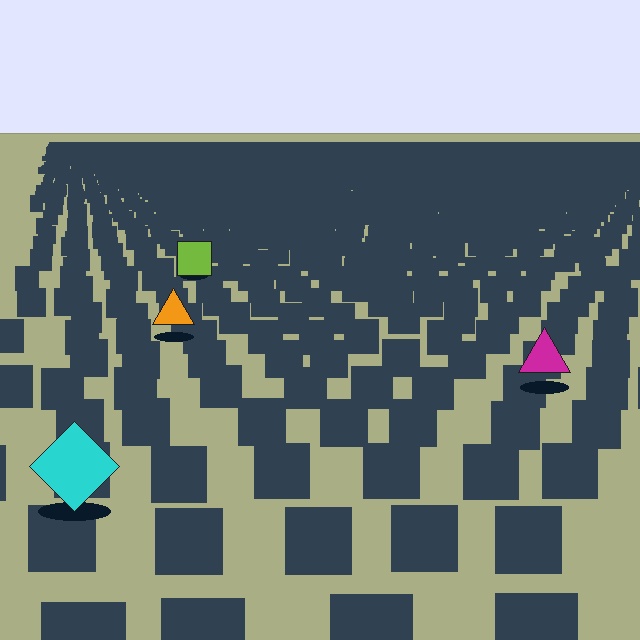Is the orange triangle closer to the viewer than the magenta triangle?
No. The magenta triangle is closer — you can tell from the texture gradient: the ground texture is coarser near it.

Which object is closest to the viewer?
The cyan diamond is closest. The texture marks near it are larger and more spread out.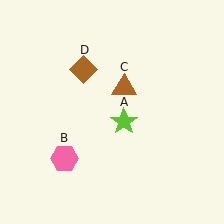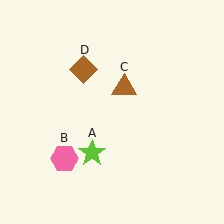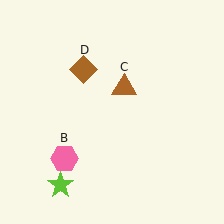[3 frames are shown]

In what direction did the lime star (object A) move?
The lime star (object A) moved down and to the left.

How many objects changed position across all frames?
1 object changed position: lime star (object A).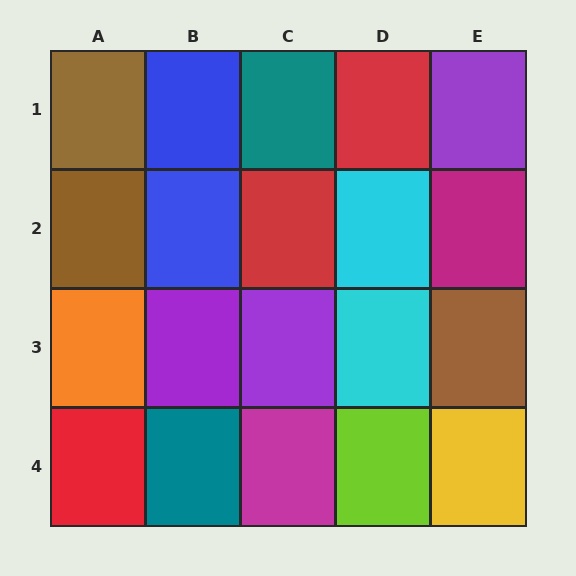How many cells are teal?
2 cells are teal.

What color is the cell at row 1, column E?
Purple.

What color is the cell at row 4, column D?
Lime.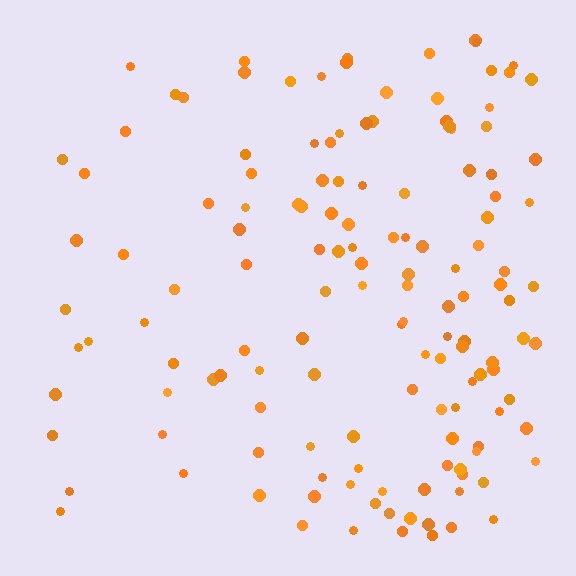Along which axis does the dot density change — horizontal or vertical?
Horizontal.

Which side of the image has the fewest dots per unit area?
The left.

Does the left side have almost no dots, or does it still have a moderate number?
Still a moderate number, just noticeably fewer than the right.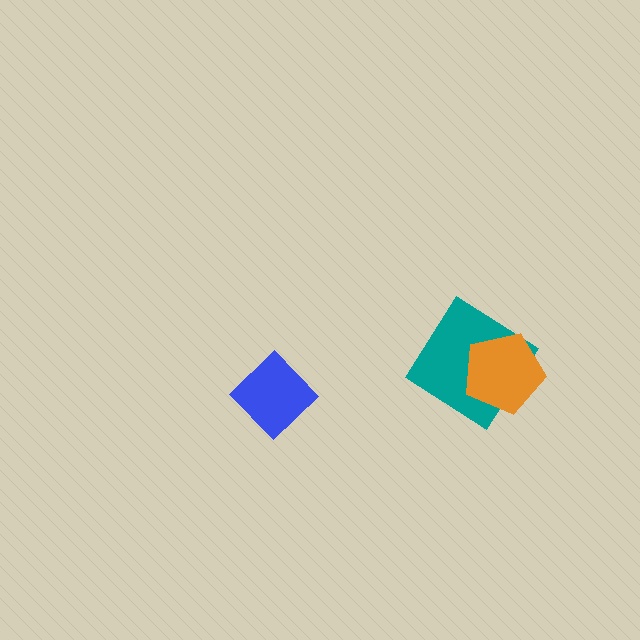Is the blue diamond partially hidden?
No, no other shape covers it.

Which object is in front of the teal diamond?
The orange pentagon is in front of the teal diamond.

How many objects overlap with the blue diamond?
0 objects overlap with the blue diamond.